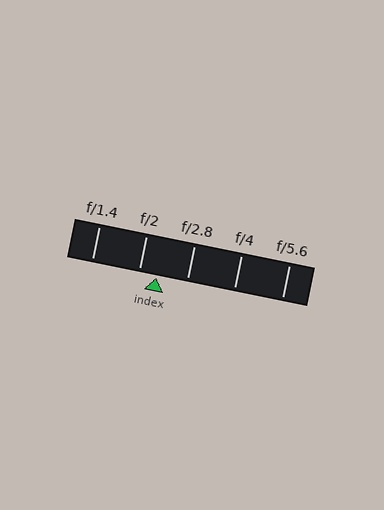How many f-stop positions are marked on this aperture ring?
There are 5 f-stop positions marked.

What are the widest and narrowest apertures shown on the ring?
The widest aperture shown is f/1.4 and the narrowest is f/5.6.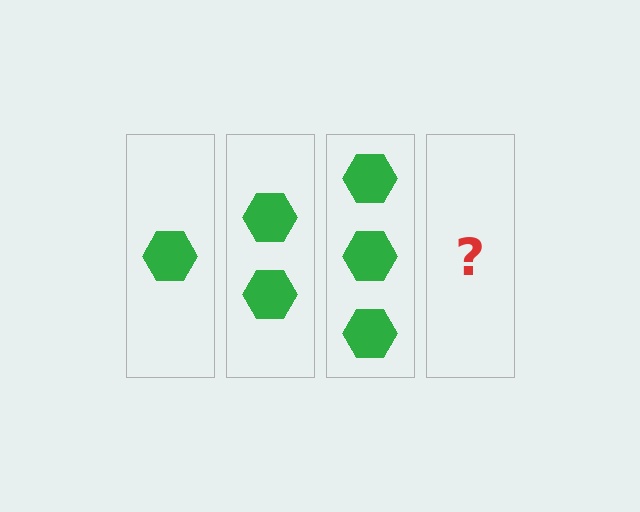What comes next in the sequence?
The next element should be 4 hexagons.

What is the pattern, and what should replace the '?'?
The pattern is that each step adds one more hexagon. The '?' should be 4 hexagons.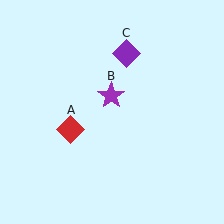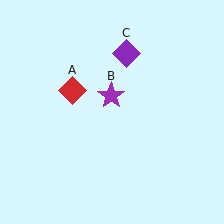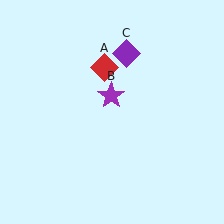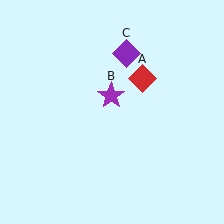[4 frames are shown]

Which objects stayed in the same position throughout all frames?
Purple star (object B) and purple diamond (object C) remained stationary.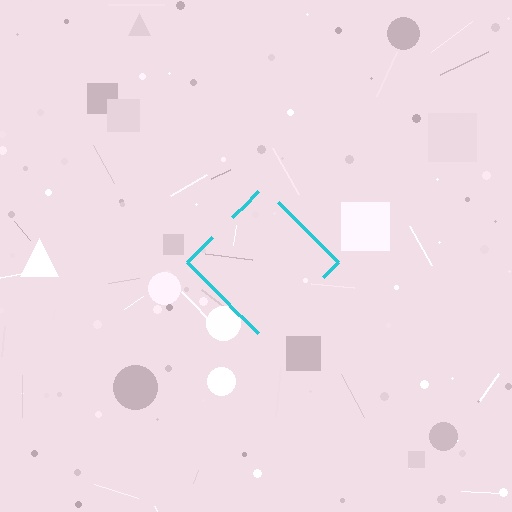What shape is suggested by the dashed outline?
The dashed outline suggests a diamond.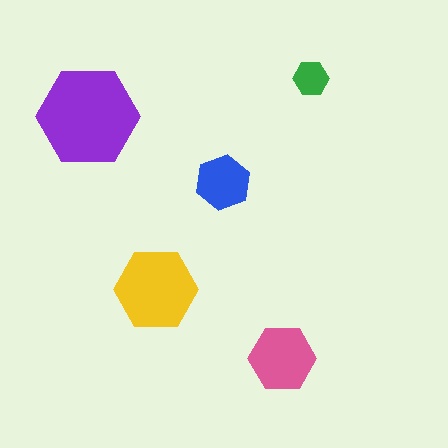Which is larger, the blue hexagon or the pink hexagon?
The pink one.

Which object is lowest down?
The pink hexagon is bottommost.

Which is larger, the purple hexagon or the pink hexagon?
The purple one.